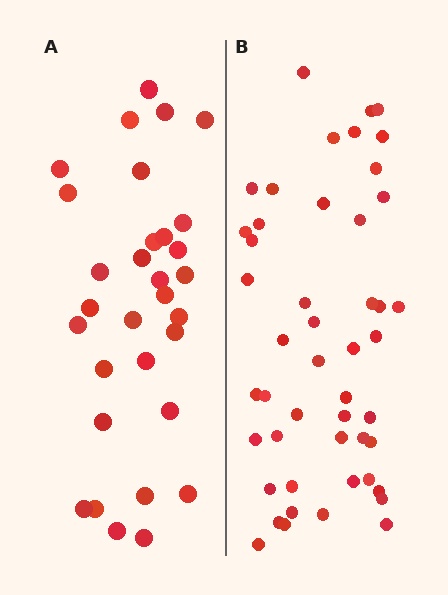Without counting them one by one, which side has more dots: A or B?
Region B (the right region) has more dots.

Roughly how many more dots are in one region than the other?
Region B has approximately 15 more dots than region A.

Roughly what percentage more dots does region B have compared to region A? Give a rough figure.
About 55% more.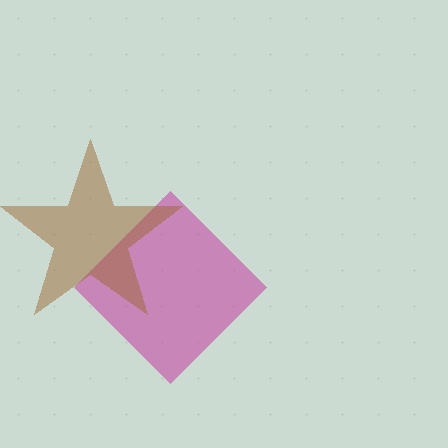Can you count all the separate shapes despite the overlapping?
Yes, there are 2 separate shapes.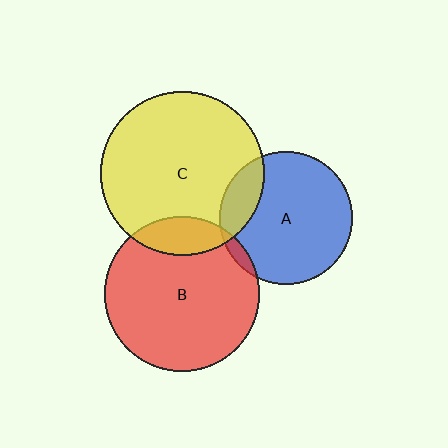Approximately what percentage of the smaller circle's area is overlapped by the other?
Approximately 15%.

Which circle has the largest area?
Circle C (yellow).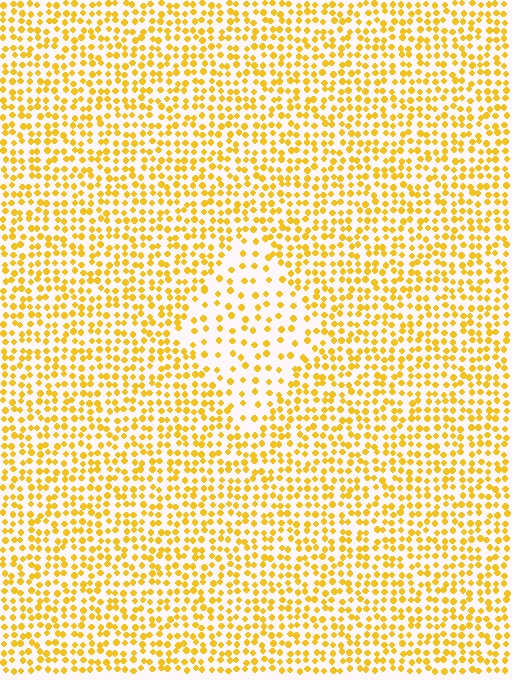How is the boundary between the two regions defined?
The boundary is defined by a change in element density (approximately 2.1x ratio). All elements are the same color, size, and shape.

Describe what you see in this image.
The image contains small yellow elements arranged at two different densities. A diamond-shaped region is visible where the elements are less densely packed than the surrounding area.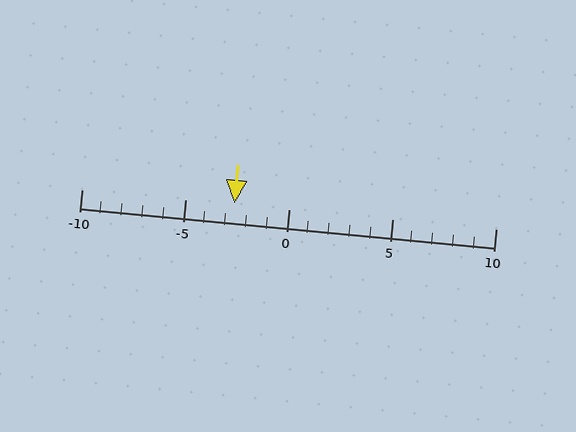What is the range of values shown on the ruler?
The ruler shows values from -10 to 10.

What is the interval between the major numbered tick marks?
The major tick marks are spaced 5 units apart.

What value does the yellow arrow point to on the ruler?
The yellow arrow points to approximately -3.